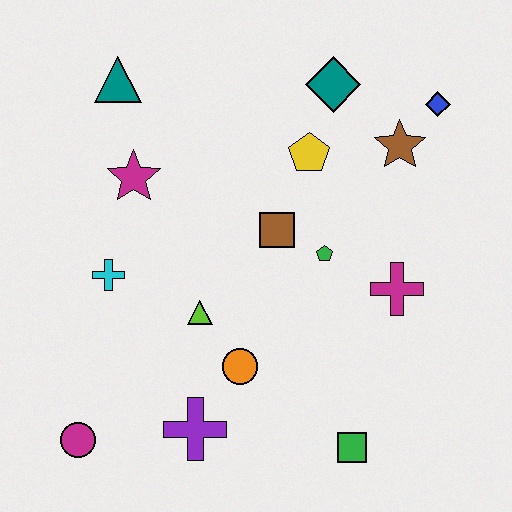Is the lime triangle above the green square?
Yes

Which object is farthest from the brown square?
The magenta circle is farthest from the brown square.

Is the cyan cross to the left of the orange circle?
Yes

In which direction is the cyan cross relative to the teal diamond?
The cyan cross is to the left of the teal diamond.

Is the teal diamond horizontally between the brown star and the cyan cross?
Yes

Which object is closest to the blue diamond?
The brown star is closest to the blue diamond.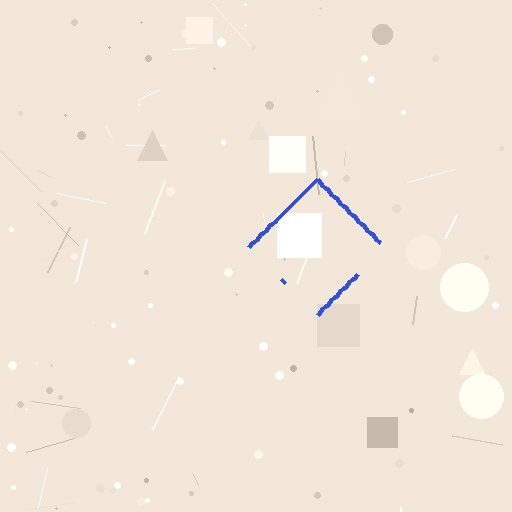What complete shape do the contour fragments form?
The contour fragments form a diamond.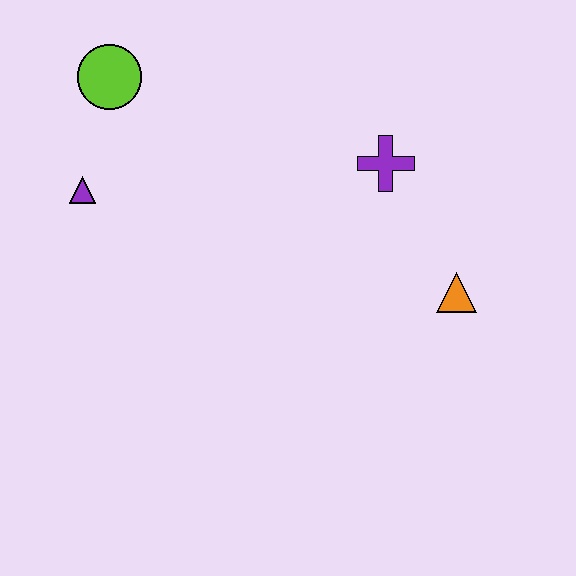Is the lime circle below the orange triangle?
No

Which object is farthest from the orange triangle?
The lime circle is farthest from the orange triangle.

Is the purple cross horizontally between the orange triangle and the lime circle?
Yes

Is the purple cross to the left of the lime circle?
No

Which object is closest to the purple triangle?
The lime circle is closest to the purple triangle.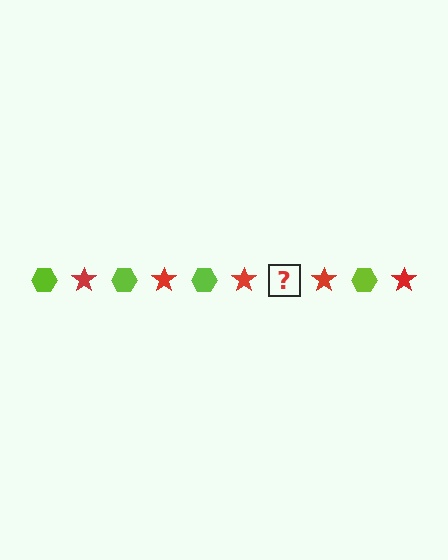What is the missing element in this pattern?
The missing element is a lime hexagon.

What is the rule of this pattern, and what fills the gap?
The rule is that the pattern alternates between lime hexagon and red star. The gap should be filled with a lime hexagon.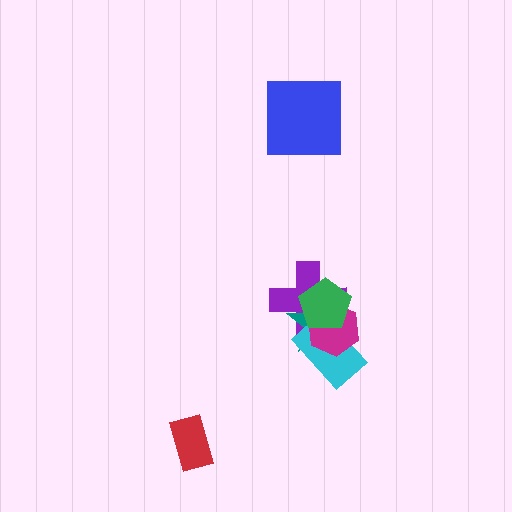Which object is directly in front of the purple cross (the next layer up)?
The teal star is directly in front of the purple cross.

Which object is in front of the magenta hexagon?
The green pentagon is in front of the magenta hexagon.